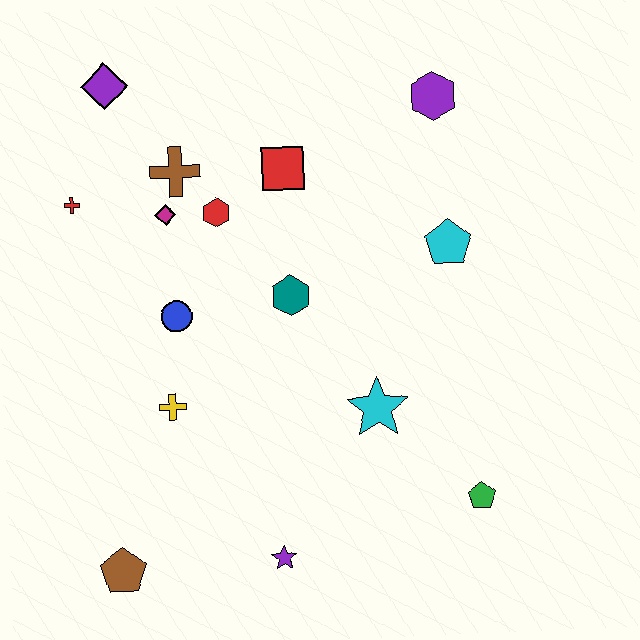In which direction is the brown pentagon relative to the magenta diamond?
The brown pentagon is below the magenta diamond.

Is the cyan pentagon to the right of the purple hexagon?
Yes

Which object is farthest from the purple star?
The purple diamond is farthest from the purple star.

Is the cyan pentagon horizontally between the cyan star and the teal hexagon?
No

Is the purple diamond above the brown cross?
Yes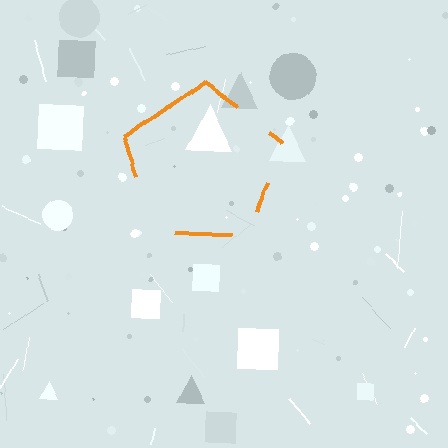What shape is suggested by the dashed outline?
The dashed outline suggests a pentagon.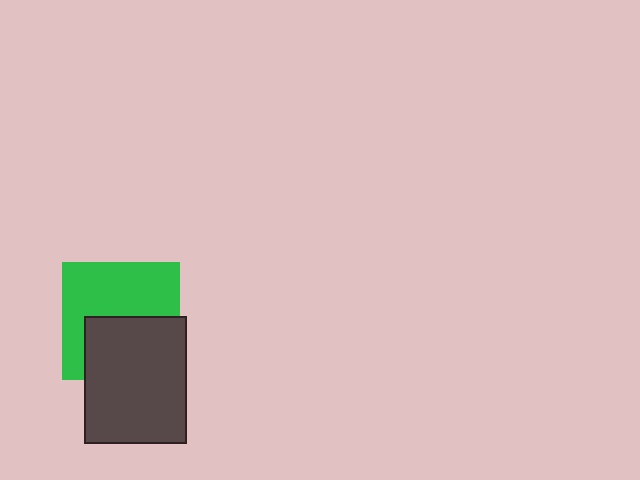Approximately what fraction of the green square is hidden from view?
Roughly 44% of the green square is hidden behind the dark gray rectangle.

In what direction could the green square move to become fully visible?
The green square could move up. That would shift it out from behind the dark gray rectangle entirely.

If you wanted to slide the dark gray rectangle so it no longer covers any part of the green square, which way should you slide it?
Slide it down — that is the most direct way to separate the two shapes.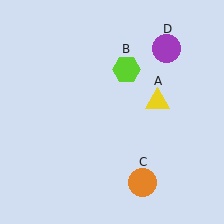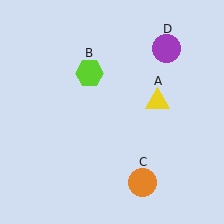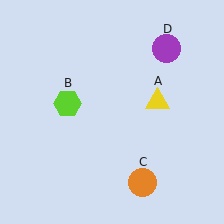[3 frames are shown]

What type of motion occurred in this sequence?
The lime hexagon (object B) rotated counterclockwise around the center of the scene.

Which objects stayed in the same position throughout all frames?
Yellow triangle (object A) and orange circle (object C) and purple circle (object D) remained stationary.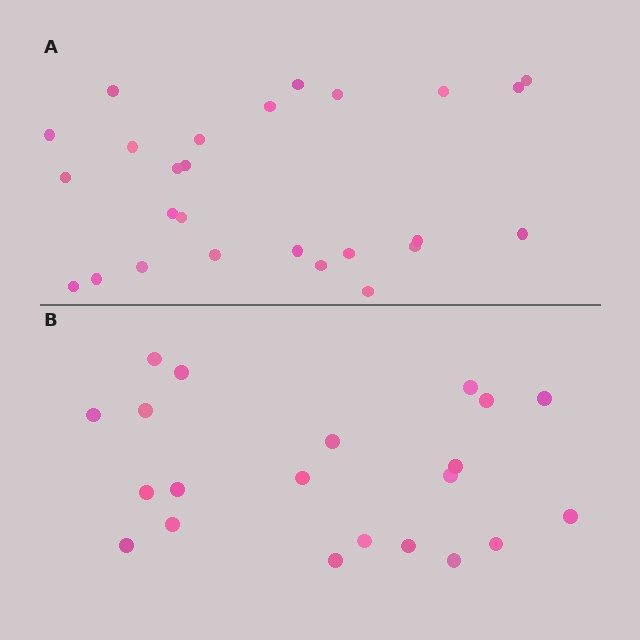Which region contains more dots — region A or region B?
Region A (the top region) has more dots.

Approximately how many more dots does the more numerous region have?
Region A has about 5 more dots than region B.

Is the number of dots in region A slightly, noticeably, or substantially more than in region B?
Region A has only slightly more — the two regions are fairly close. The ratio is roughly 1.2 to 1.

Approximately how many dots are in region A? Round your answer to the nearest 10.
About 30 dots. (The exact count is 26, which rounds to 30.)